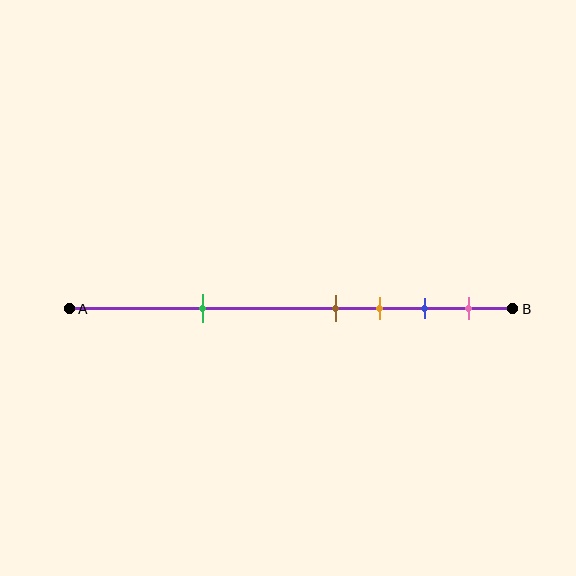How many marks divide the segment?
There are 5 marks dividing the segment.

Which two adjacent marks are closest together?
The brown and orange marks are the closest adjacent pair.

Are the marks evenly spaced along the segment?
No, the marks are not evenly spaced.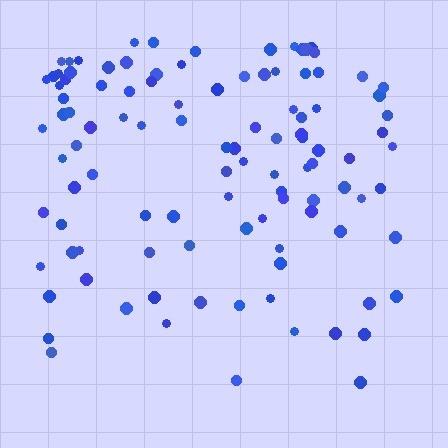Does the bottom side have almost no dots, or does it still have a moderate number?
Still a moderate number, just noticeably fewer than the top.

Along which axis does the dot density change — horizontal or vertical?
Vertical.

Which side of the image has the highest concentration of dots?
The top.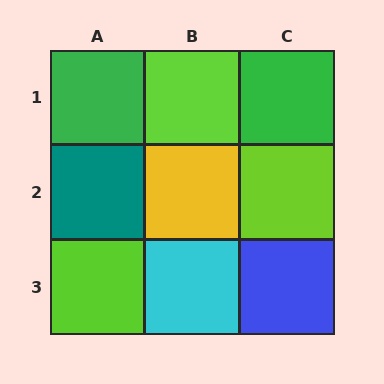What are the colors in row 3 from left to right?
Lime, cyan, blue.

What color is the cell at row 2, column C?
Lime.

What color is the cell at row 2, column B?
Yellow.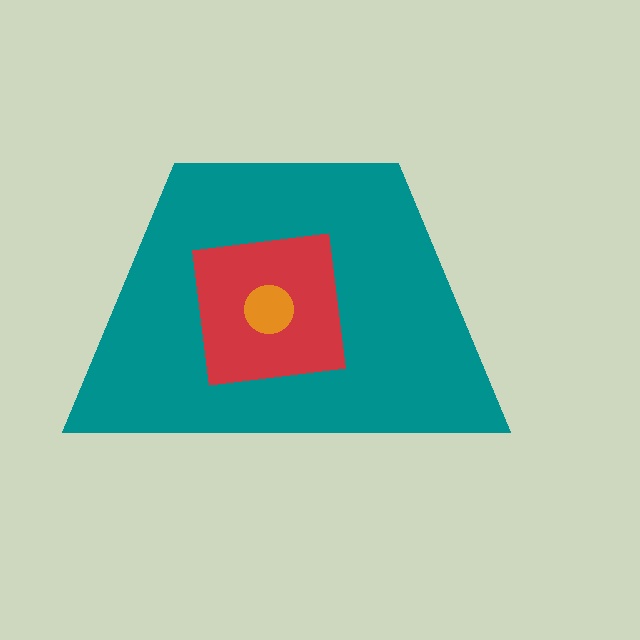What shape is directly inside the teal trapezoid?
The red square.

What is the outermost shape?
The teal trapezoid.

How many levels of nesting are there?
3.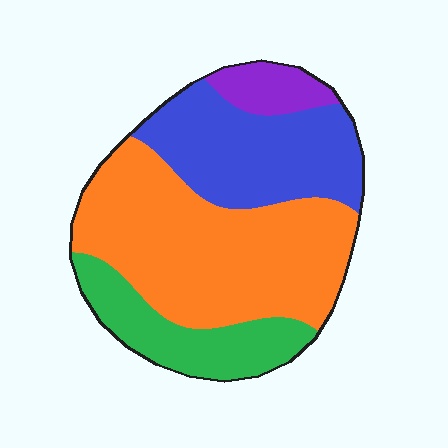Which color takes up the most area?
Orange, at roughly 45%.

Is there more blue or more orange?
Orange.